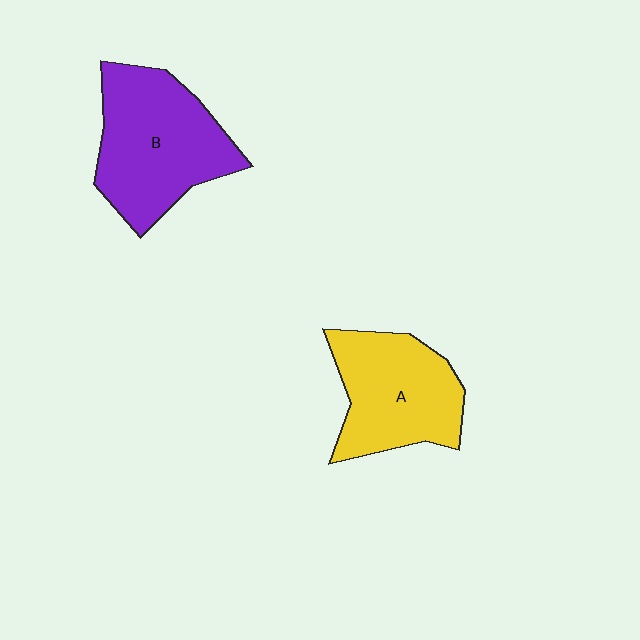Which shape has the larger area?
Shape B (purple).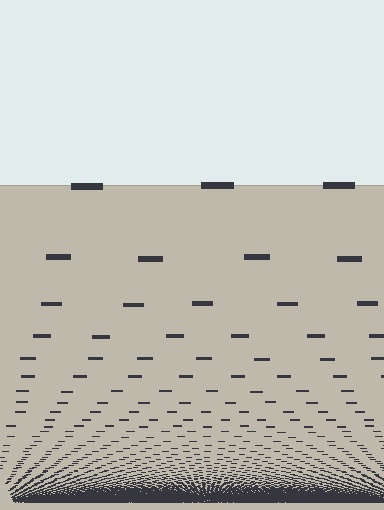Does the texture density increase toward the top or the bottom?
Density increases toward the bottom.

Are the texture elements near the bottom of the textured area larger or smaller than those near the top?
Smaller. The gradient is inverted — elements near the bottom are smaller and denser.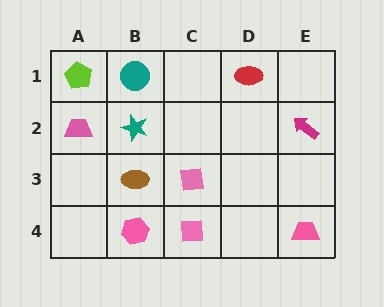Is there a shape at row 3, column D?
No, that cell is empty.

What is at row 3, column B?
A brown ellipse.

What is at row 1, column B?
A teal circle.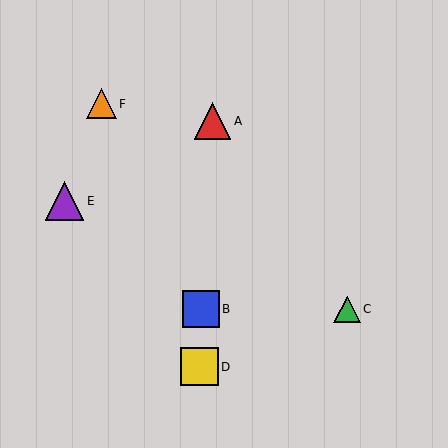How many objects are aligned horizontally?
2 objects (B, C) are aligned horizontally.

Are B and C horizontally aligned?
Yes, both are at y≈309.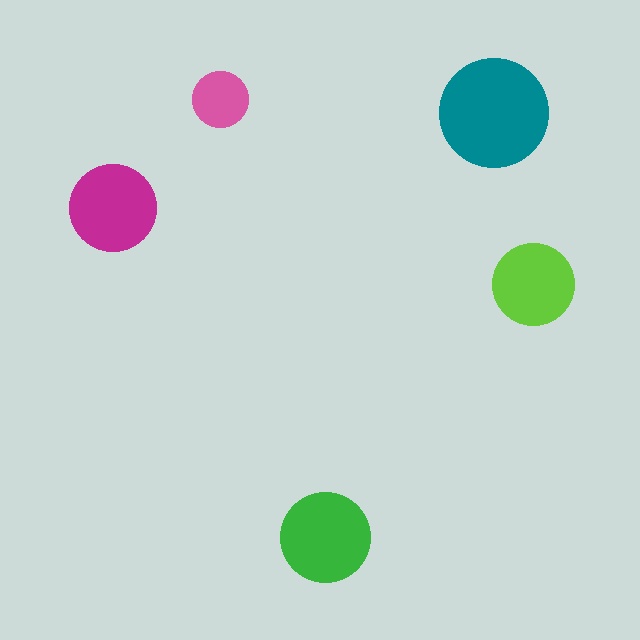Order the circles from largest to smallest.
the teal one, the green one, the magenta one, the lime one, the pink one.